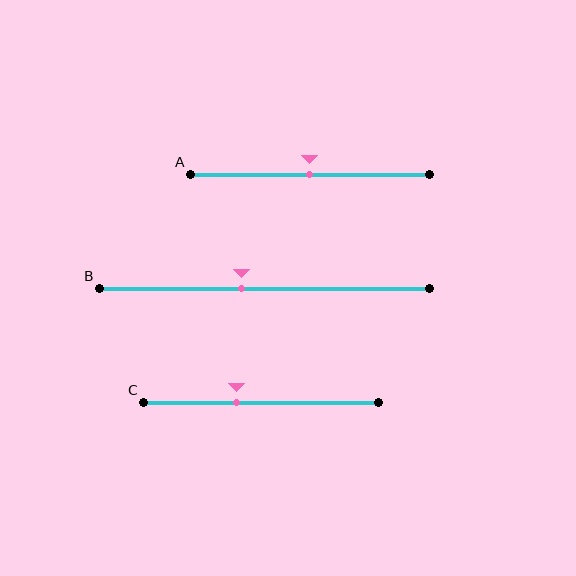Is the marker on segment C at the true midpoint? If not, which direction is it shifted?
No, the marker on segment C is shifted to the left by about 10% of the segment length.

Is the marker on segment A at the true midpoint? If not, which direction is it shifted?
Yes, the marker on segment A is at the true midpoint.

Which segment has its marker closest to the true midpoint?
Segment A has its marker closest to the true midpoint.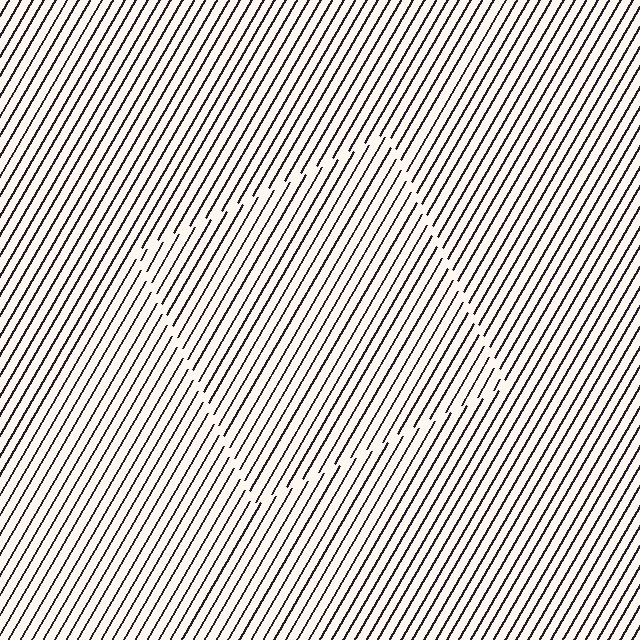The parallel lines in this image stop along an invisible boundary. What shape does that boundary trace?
An illusory square. The interior of the shape contains the same grating, shifted by half a period — the contour is defined by the phase discontinuity where line-ends from the inner and outer gratings abut.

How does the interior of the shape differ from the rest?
The interior of the shape contains the same grating, shifted by half a period — the contour is defined by the phase discontinuity where line-ends from the inner and outer gratings abut.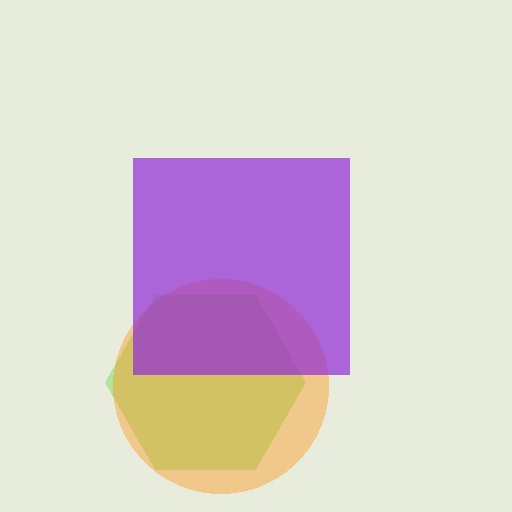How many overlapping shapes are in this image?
There are 3 overlapping shapes in the image.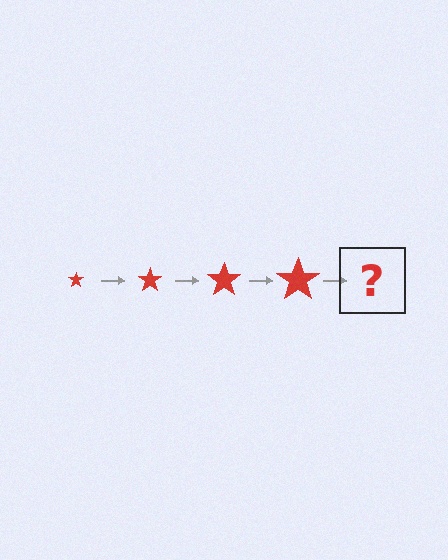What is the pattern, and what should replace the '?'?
The pattern is that the star gets progressively larger each step. The '?' should be a red star, larger than the previous one.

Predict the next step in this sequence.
The next step is a red star, larger than the previous one.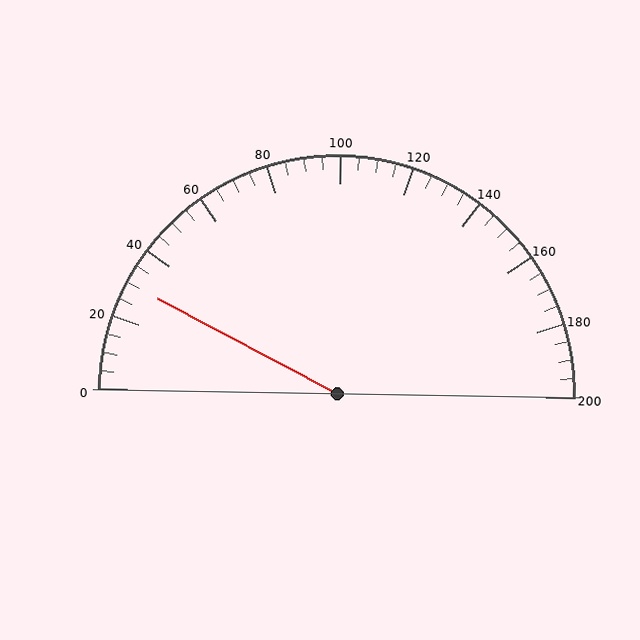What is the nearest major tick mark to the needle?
The nearest major tick mark is 40.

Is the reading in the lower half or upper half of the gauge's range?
The reading is in the lower half of the range (0 to 200).